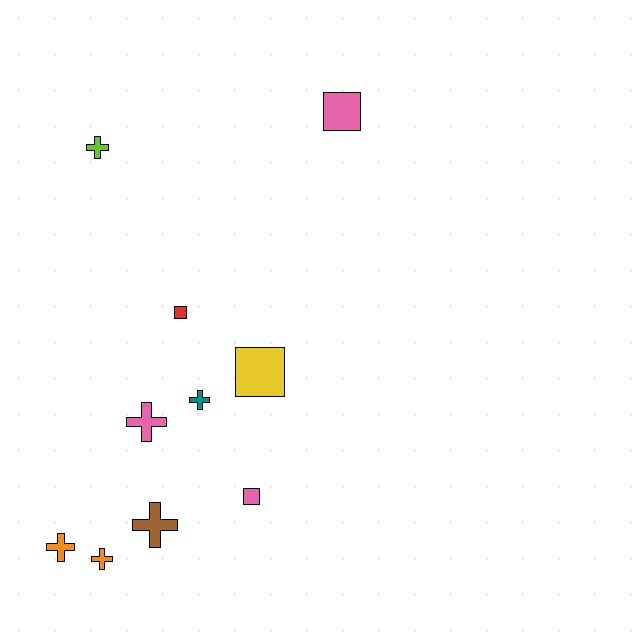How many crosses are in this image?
There are 6 crosses.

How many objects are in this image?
There are 10 objects.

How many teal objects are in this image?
There is 1 teal object.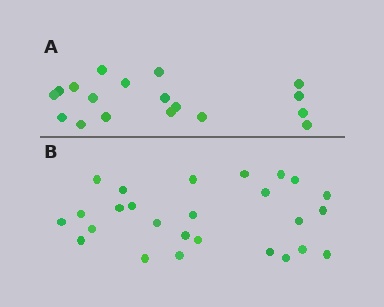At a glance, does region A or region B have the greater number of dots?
Region B (the bottom region) has more dots.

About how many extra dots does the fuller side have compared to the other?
Region B has roughly 8 or so more dots than region A.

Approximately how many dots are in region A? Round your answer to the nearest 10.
About 20 dots. (The exact count is 18, which rounds to 20.)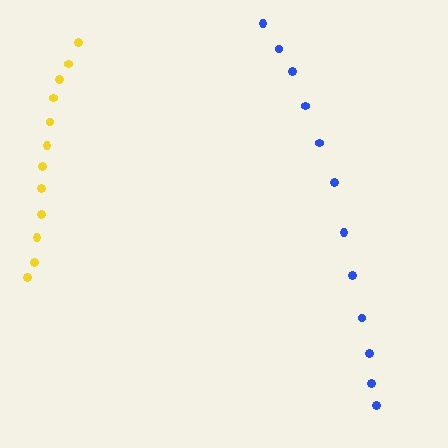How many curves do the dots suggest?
There are 2 distinct paths.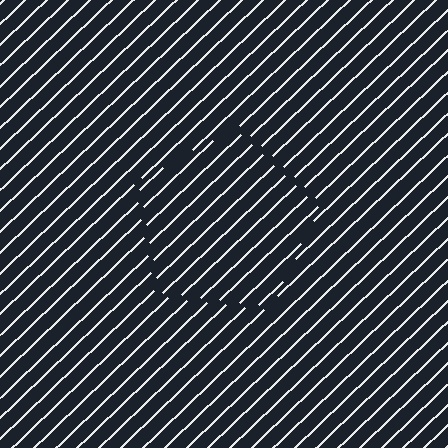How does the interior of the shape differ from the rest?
The interior of the shape contains the same grating, shifted by half a period — the contour is defined by the phase discontinuity where line-ends from the inner and outer gratings abut.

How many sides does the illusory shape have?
5 sides — the line-ends trace a pentagon.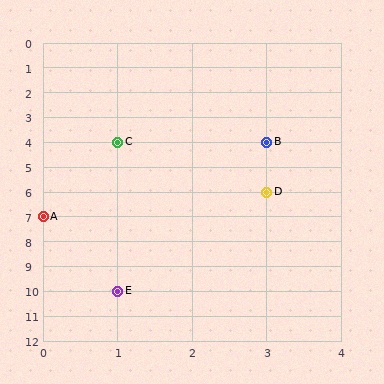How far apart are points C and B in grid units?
Points C and B are 2 columns apart.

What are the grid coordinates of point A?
Point A is at grid coordinates (0, 7).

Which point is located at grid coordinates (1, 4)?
Point C is at (1, 4).